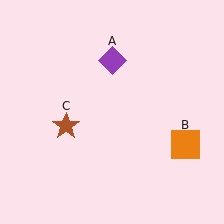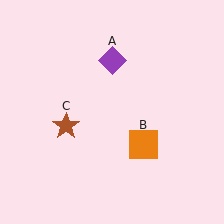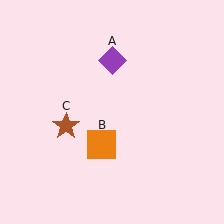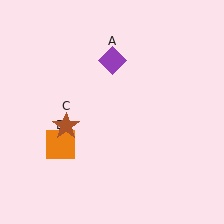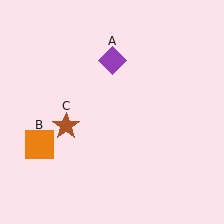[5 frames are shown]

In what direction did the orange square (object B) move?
The orange square (object B) moved left.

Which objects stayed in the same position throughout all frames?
Purple diamond (object A) and brown star (object C) remained stationary.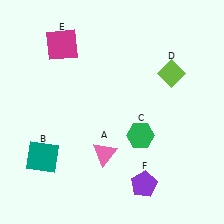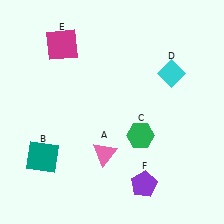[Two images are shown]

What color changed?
The diamond (D) changed from lime in Image 1 to cyan in Image 2.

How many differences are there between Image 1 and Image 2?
There is 1 difference between the two images.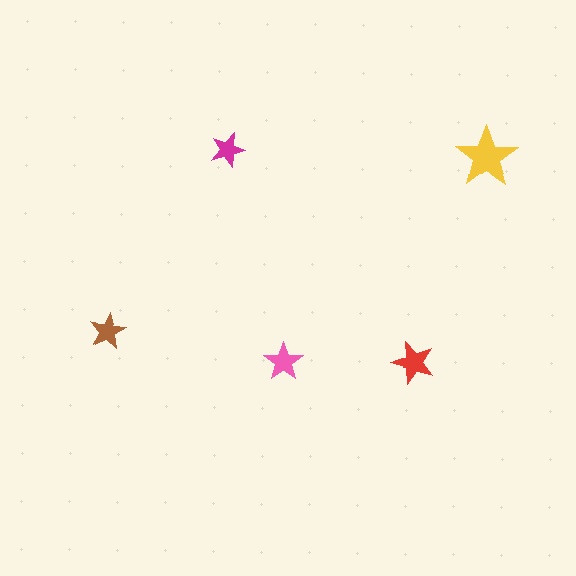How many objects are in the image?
There are 5 objects in the image.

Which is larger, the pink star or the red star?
The red one.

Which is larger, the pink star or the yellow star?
The yellow one.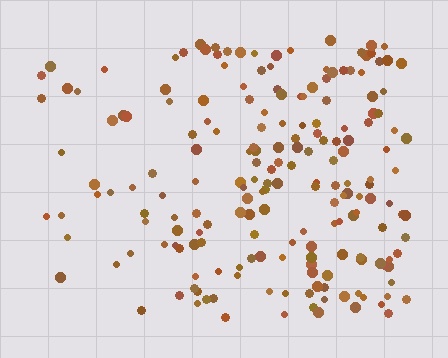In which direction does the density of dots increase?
From left to right, with the right side densest.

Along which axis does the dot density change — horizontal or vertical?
Horizontal.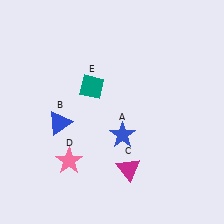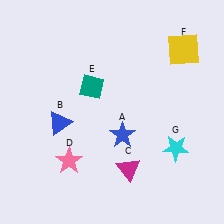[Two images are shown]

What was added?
A yellow square (F), a cyan star (G) were added in Image 2.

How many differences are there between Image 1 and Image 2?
There are 2 differences between the two images.